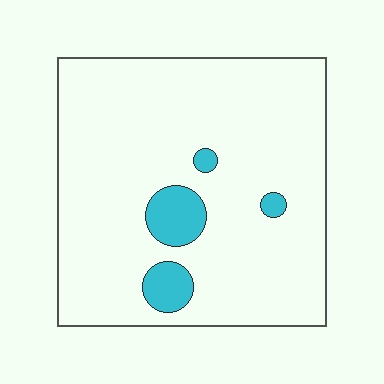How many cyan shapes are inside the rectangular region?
4.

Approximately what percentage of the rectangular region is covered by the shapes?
Approximately 10%.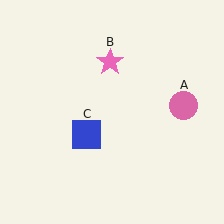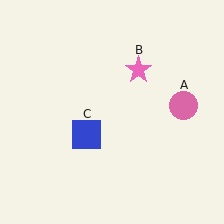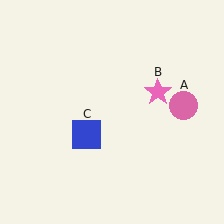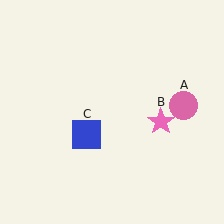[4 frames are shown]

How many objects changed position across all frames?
1 object changed position: pink star (object B).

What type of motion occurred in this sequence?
The pink star (object B) rotated clockwise around the center of the scene.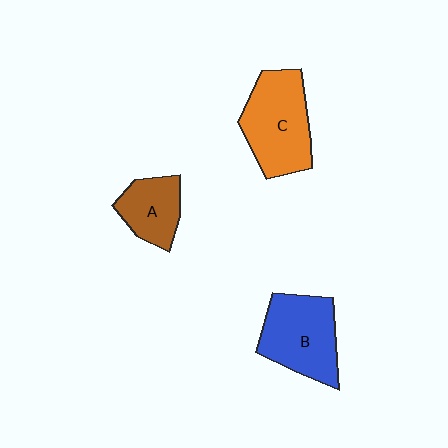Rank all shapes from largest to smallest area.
From largest to smallest: C (orange), B (blue), A (brown).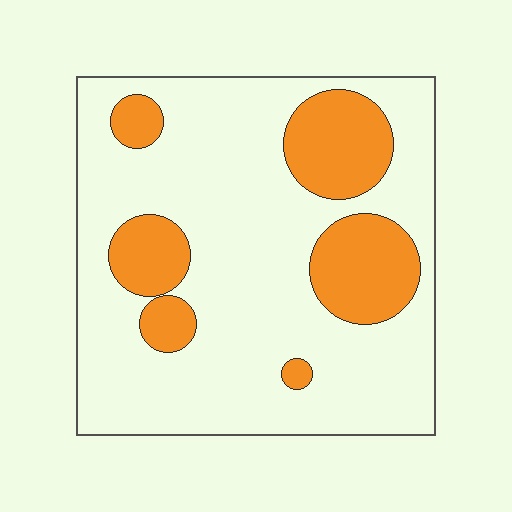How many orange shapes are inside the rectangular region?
6.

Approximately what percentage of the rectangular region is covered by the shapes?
Approximately 25%.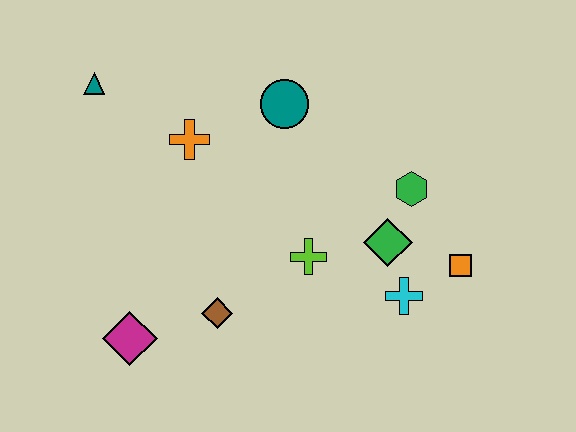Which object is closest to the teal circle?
The orange cross is closest to the teal circle.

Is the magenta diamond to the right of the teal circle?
No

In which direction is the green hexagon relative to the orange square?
The green hexagon is above the orange square.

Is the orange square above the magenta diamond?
Yes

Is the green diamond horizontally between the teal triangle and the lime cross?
No